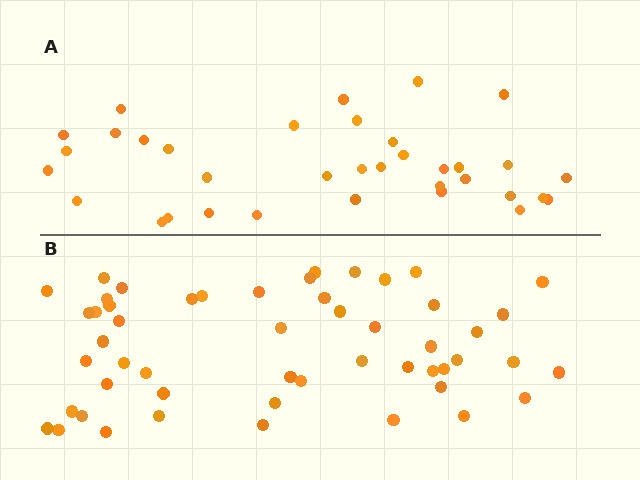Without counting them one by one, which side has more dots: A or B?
Region B (the bottom region) has more dots.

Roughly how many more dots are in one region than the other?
Region B has approximately 15 more dots than region A.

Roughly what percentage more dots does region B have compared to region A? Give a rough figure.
About 50% more.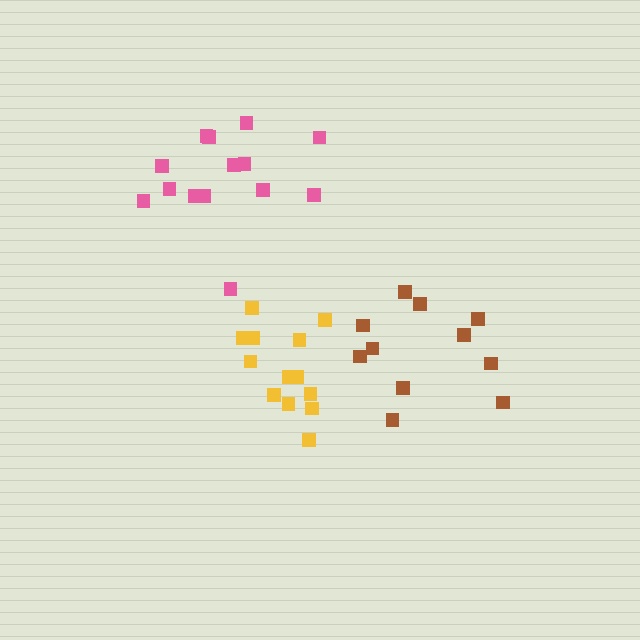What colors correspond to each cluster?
The clusters are colored: brown, pink, yellow.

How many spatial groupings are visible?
There are 3 spatial groupings.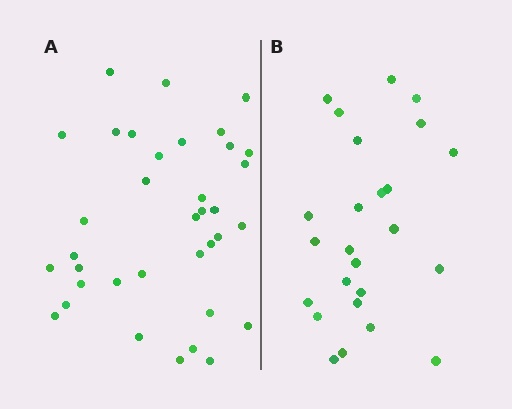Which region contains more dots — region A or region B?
Region A (the left region) has more dots.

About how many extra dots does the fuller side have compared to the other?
Region A has roughly 12 or so more dots than region B.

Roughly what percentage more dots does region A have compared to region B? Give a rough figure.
About 45% more.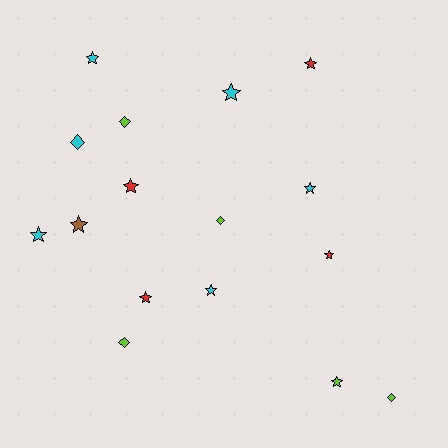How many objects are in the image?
There are 16 objects.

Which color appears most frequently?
Cyan, with 6 objects.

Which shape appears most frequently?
Star, with 11 objects.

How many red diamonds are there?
There are no red diamonds.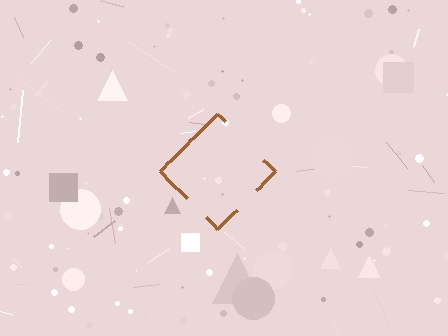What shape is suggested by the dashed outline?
The dashed outline suggests a diamond.